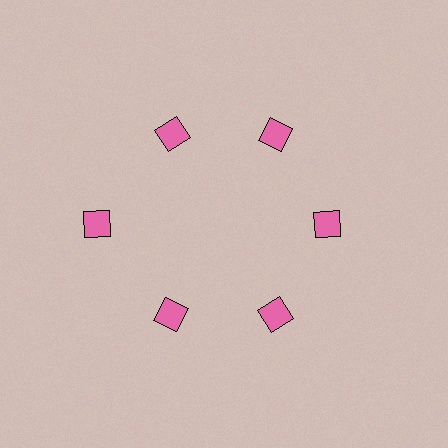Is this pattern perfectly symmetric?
No. The 6 pink squares are arranged in a ring, but one element near the 9 o'clock position is pushed outward from the center, breaking the 6-fold rotational symmetry.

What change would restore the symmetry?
The symmetry would be restored by moving it inward, back onto the ring so that all 6 squares sit at equal angles and equal distance from the center.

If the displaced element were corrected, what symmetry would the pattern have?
It would have 6-fold rotational symmetry — the pattern would map onto itself every 60 degrees.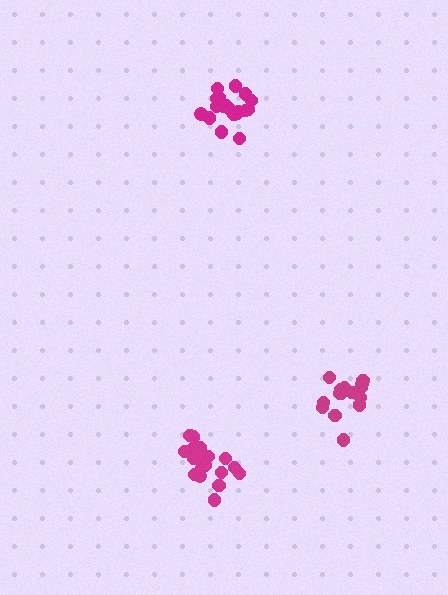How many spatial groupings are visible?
There are 3 spatial groupings.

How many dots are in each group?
Group 1: 20 dots, Group 2: 15 dots, Group 3: 19 dots (54 total).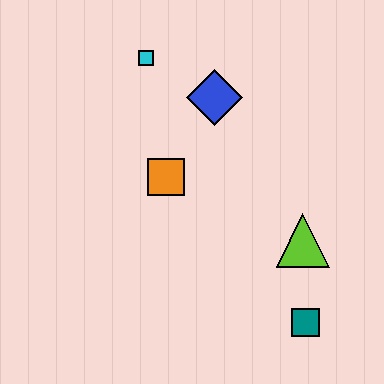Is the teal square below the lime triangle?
Yes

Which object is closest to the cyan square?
The blue diamond is closest to the cyan square.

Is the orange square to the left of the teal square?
Yes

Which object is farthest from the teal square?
The cyan square is farthest from the teal square.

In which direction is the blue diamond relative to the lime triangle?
The blue diamond is above the lime triangle.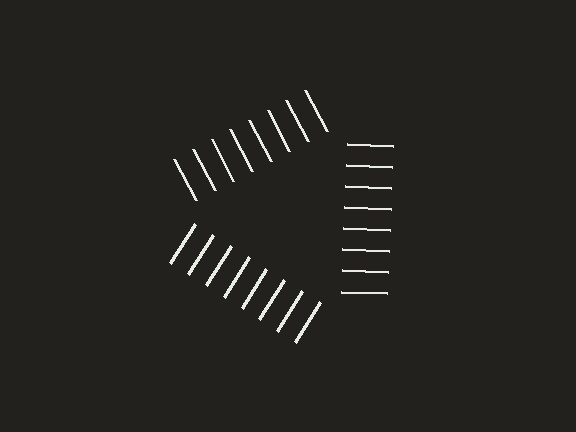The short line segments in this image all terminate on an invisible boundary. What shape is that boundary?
An illusory triangle — the line segments terminate on its edges but no continuous stroke is drawn.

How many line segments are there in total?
24 — 8 along each of the 3 edges.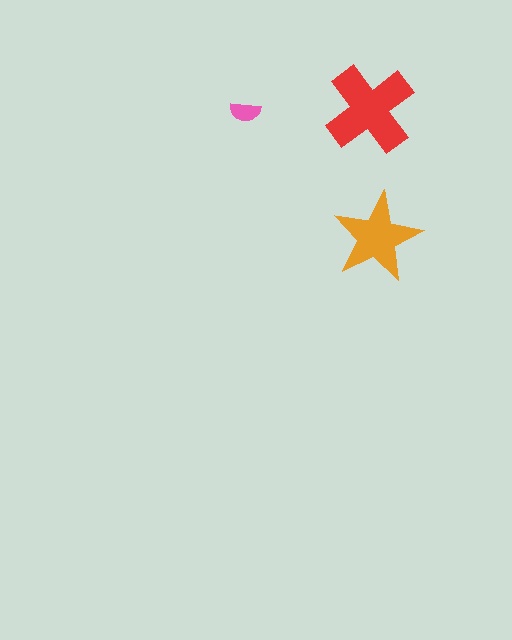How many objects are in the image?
There are 3 objects in the image.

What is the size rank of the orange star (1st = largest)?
2nd.